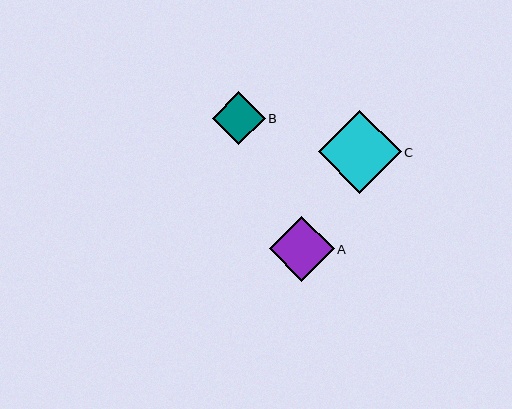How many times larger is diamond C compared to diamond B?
Diamond C is approximately 1.6 times the size of diamond B.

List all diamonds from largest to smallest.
From largest to smallest: C, A, B.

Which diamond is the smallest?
Diamond B is the smallest with a size of approximately 53 pixels.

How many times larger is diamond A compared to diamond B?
Diamond A is approximately 1.2 times the size of diamond B.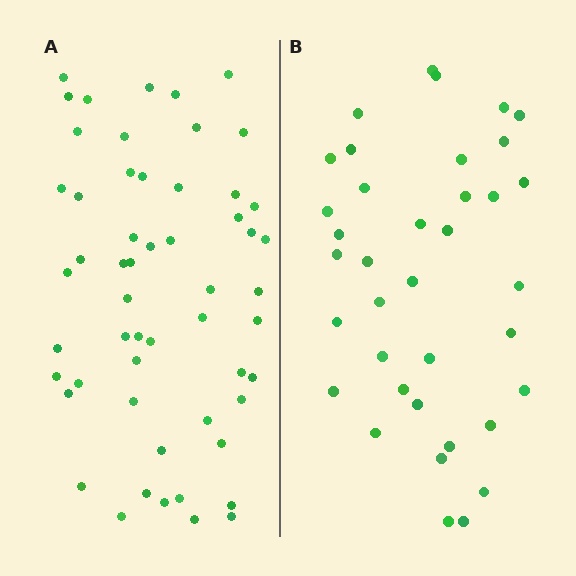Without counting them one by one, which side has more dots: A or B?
Region A (the left region) has more dots.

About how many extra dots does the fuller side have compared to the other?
Region A has approximately 20 more dots than region B.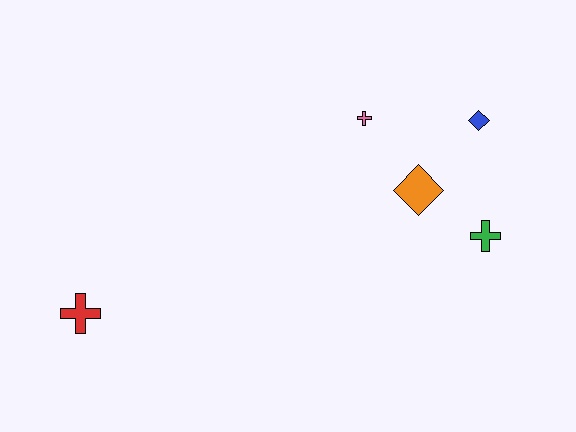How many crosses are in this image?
There are 3 crosses.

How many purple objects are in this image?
There are no purple objects.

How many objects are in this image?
There are 5 objects.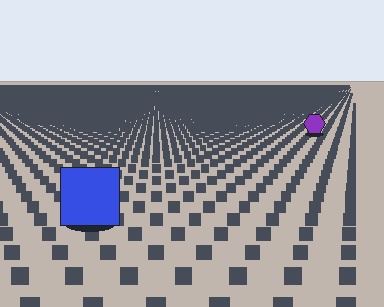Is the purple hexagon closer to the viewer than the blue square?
No. The blue square is closer — you can tell from the texture gradient: the ground texture is coarser near it.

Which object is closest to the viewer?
The blue square is closest. The texture marks near it are larger and more spread out.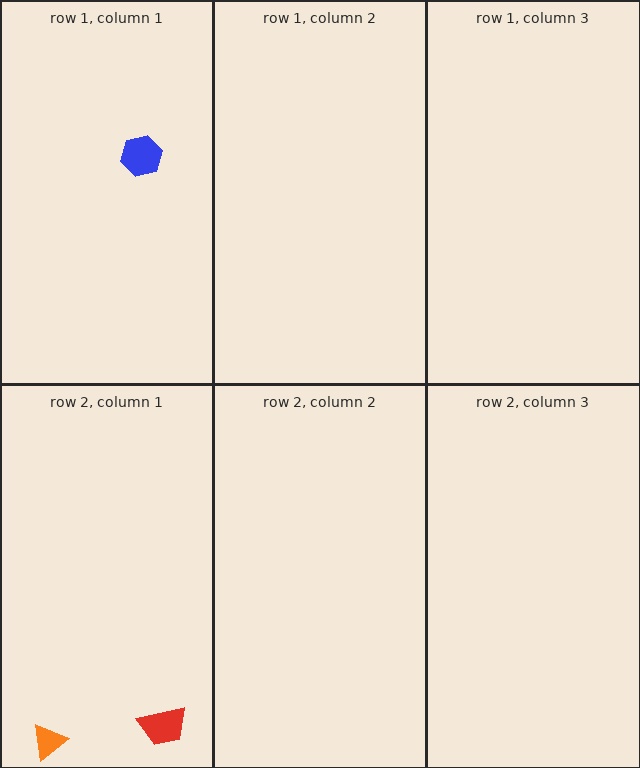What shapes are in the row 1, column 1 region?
The blue hexagon.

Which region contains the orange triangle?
The row 2, column 1 region.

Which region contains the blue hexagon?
The row 1, column 1 region.